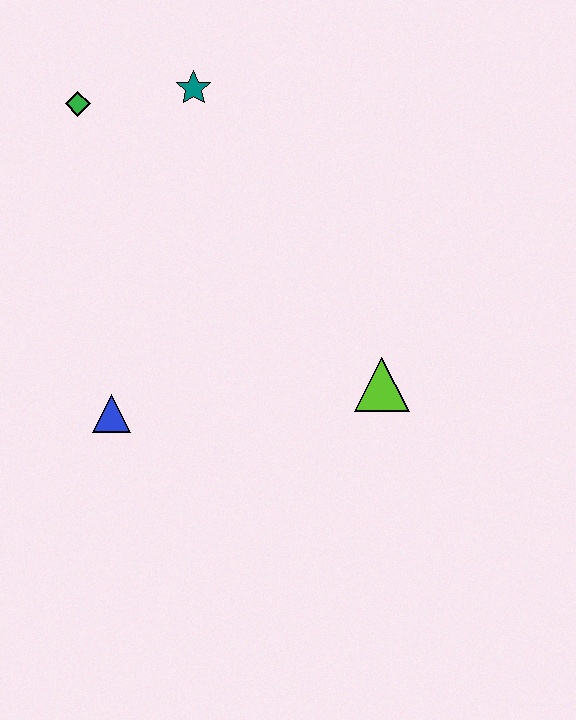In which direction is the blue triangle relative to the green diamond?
The blue triangle is below the green diamond.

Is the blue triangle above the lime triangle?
No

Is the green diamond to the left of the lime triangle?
Yes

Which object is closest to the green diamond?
The teal star is closest to the green diamond.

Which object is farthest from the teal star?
The lime triangle is farthest from the teal star.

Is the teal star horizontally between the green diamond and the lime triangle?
Yes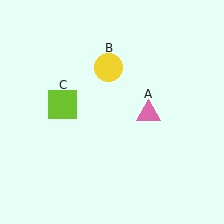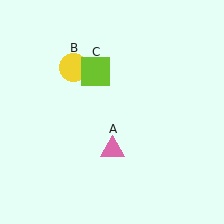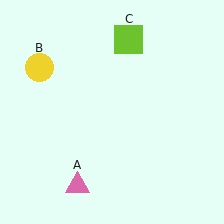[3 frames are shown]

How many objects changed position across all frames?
3 objects changed position: pink triangle (object A), yellow circle (object B), lime square (object C).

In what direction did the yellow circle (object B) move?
The yellow circle (object B) moved left.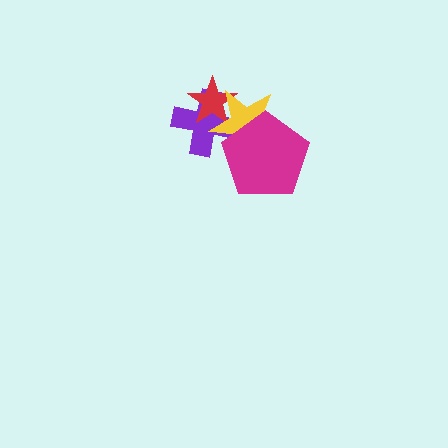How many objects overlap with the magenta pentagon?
2 objects overlap with the magenta pentagon.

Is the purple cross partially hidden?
Yes, it is partially covered by another shape.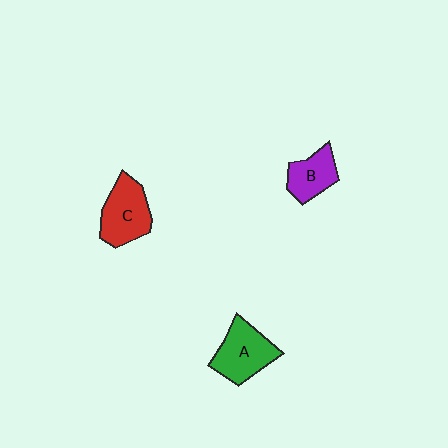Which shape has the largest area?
Shape C (red).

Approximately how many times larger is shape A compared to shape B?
Approximately 1.4 times.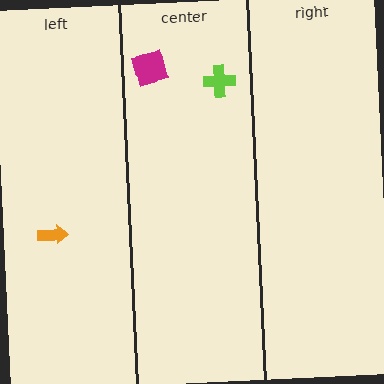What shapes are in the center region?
The magenta square, the lime cross.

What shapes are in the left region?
The orange arrow.